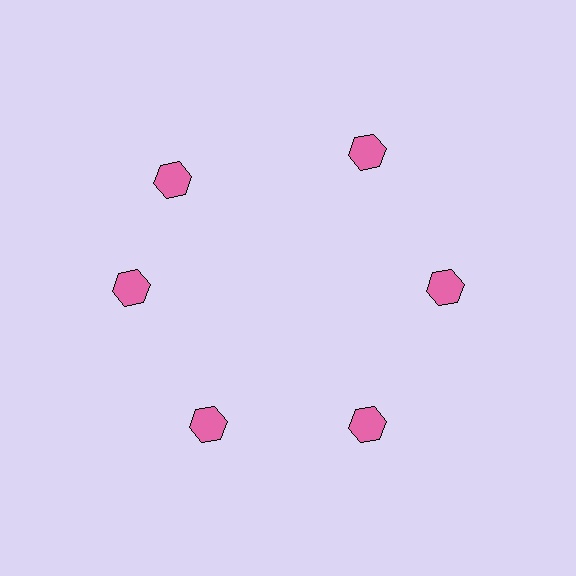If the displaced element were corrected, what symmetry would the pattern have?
It would have 6-fold rotational symmetry — the pattern would map onto itself every 60 degrees.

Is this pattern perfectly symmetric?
No. The 6 pink hexagons are arranged in a ring, but one element near the 11 o'clock position is rotated out of alignment along the ring, breaking the 6-fold rotational symmetry.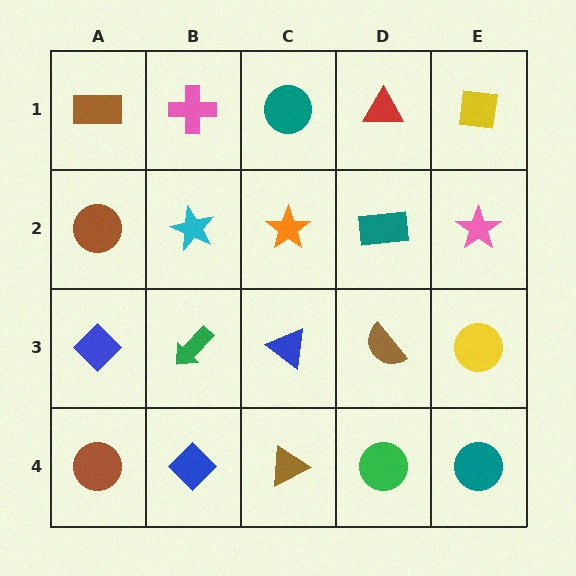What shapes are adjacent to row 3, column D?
A teal rectangle (row 2, column D), a green circle (row 4, column D), a blue triangle (row 3, column C), a yellow circle (row 3, column E).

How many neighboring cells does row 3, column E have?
3.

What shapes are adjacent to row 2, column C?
A teal circle (row 1, column C), a blue triangle (row 3, column C), a cyan star (row 2, column B), a teal rectangle (row 2, column D).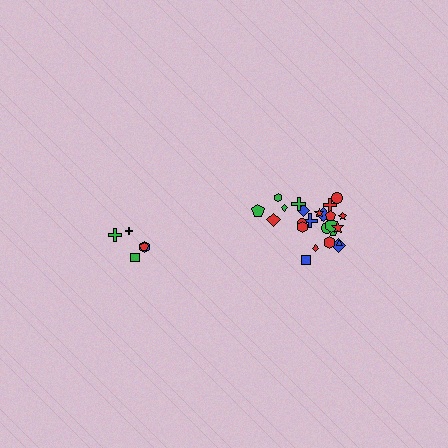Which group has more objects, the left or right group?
The right group.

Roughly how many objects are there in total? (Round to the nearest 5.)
Roughly 30 objects in total.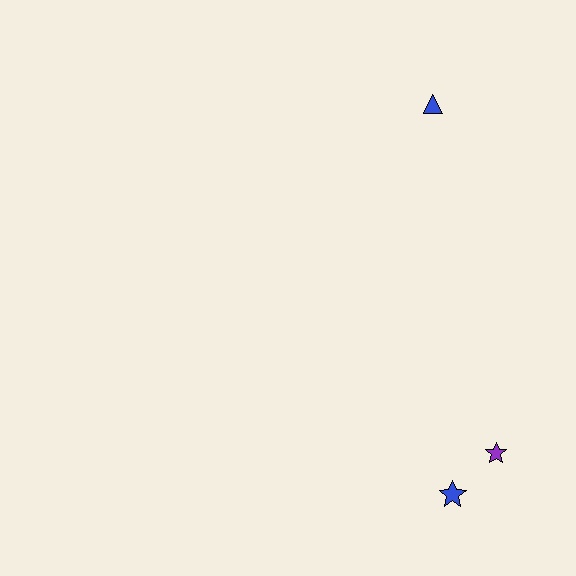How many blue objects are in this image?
There are 2 blue objects.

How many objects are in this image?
There are 3 objects.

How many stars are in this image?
There are 2 stars.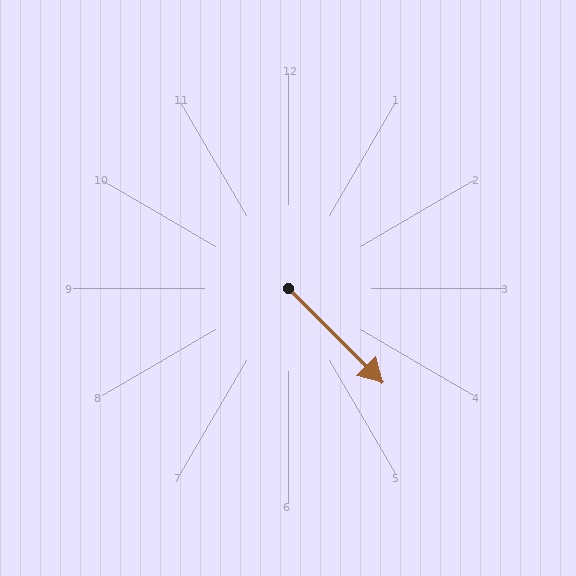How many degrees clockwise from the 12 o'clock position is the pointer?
Approximately 135 degrees.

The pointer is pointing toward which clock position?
Roughly 4 o'clock.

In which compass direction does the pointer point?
Southeast.